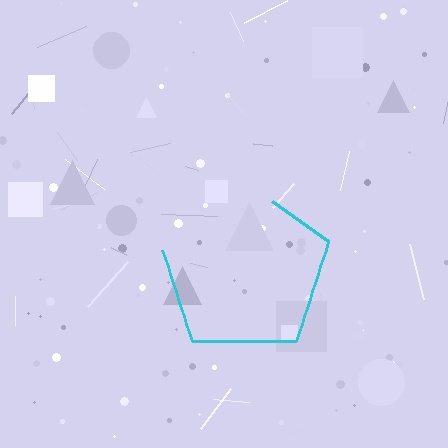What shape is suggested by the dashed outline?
The dashed outline suggests a pentagon.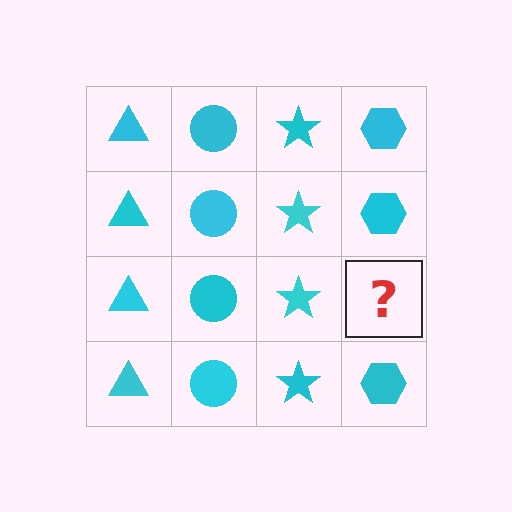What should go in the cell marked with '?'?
The missing cell should contain a cyan hexagon.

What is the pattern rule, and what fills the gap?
The rule is that each column has a consistent shape. The gap should be filled with a cyan hexagon.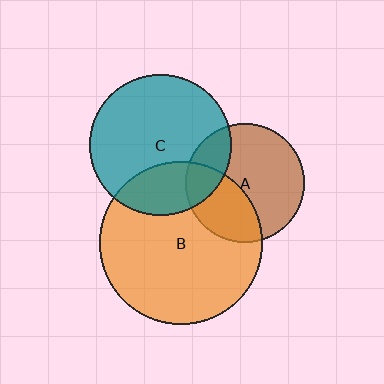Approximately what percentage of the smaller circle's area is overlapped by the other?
Approximately 20%.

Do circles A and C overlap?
Yes.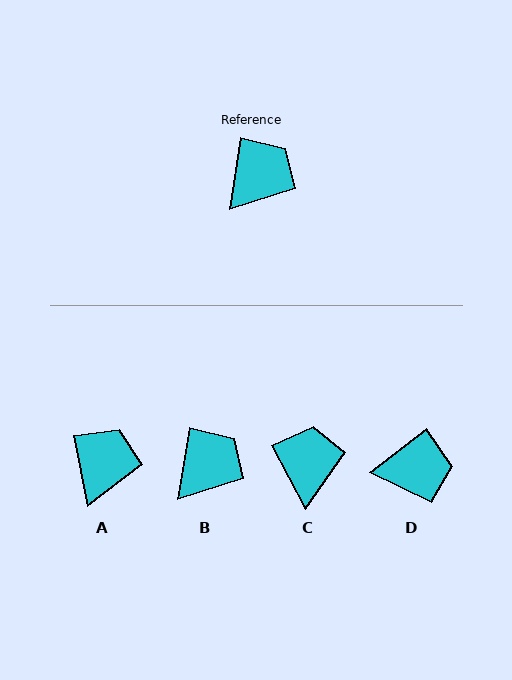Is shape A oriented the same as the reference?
No, it is off by about 21 degrees.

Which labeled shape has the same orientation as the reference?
B.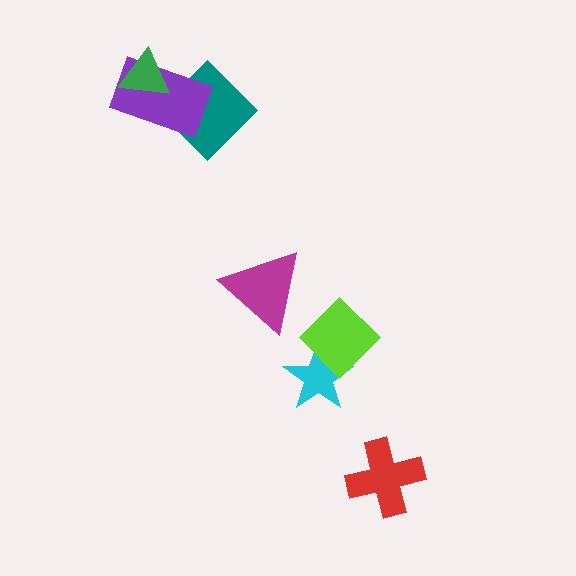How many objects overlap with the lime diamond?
1 object overlaps with the lime diamond.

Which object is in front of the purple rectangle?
The green triangle is in front of the purple rectangle.